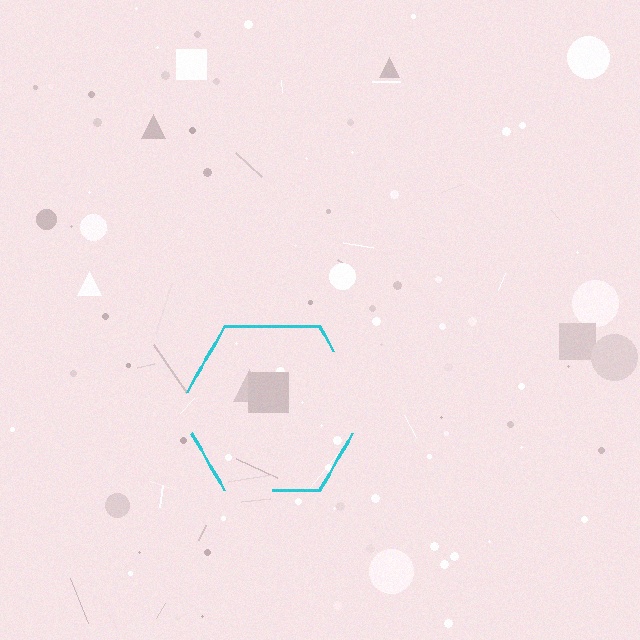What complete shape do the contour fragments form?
The contour fragments form a hexagon.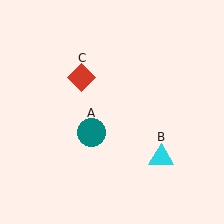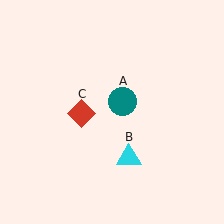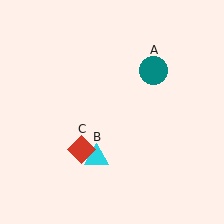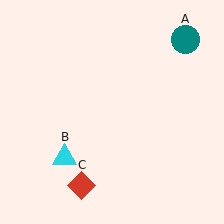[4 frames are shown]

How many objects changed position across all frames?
3 objects changed position: teal circle (object A), cyan triangle (object B), red diamond (object C).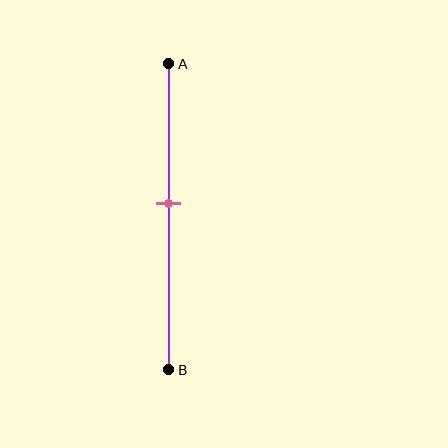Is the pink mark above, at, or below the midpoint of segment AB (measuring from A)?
The pink mark is above the midpoint of segment AB.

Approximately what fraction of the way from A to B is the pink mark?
The pink mark is approximately 45% of the way from A to B.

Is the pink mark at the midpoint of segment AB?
No, the mark is at about 45% from A, not at the 50% midpoint.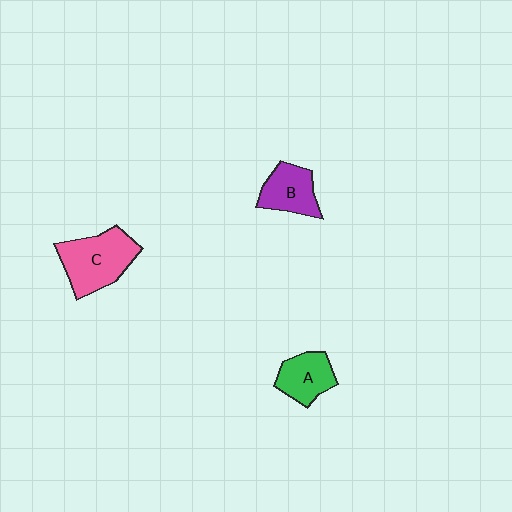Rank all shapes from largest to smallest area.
From largest to smallest: C (pink), B (purple), A (green).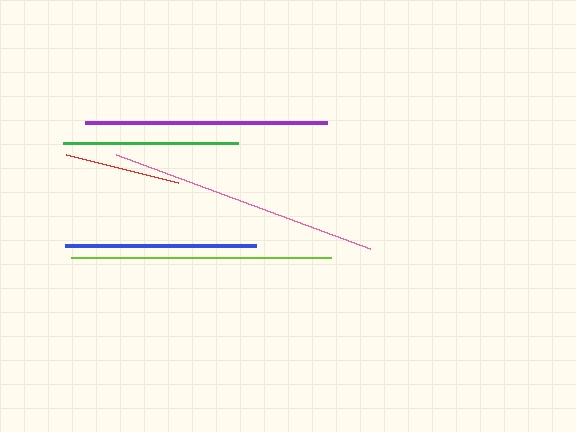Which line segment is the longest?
The pink line is the longest at approximately 271 pixels.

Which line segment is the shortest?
The red line is the shortest at approximately 115 pixels.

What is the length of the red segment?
The red segment is approximately 115 pixels long.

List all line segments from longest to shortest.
From longest to shortest: pink, lime, purple, blue, green, red.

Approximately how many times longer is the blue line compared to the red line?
The blue line is approximately 1.7 times the length of the red line.